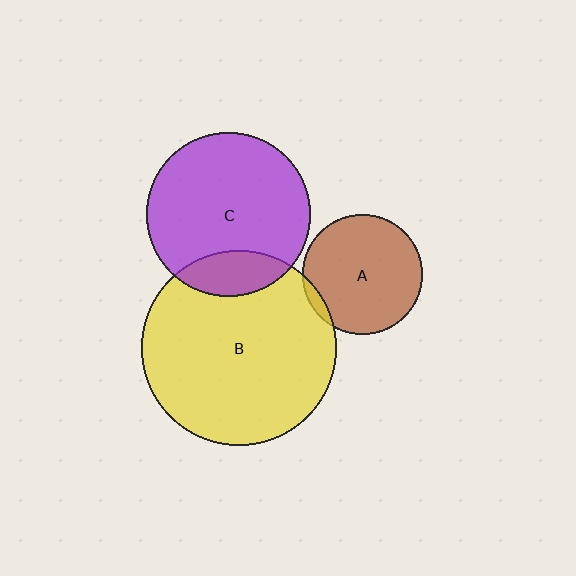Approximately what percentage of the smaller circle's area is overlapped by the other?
Approximately 5%.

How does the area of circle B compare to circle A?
Approximately 2.7 times.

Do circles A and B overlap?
Yes.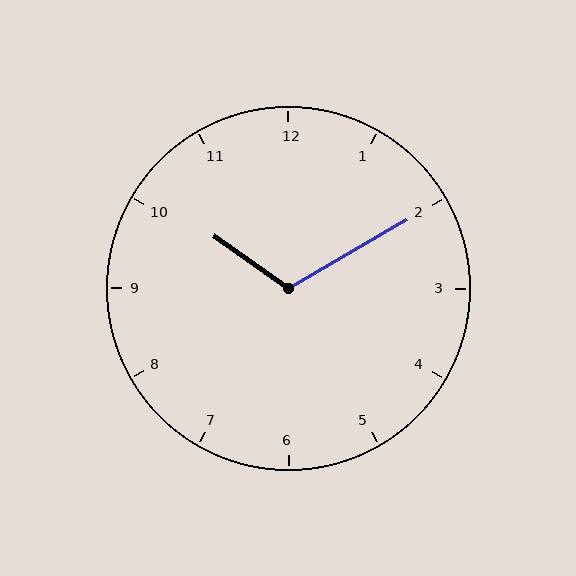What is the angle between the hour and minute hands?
Approximately 115 degrees.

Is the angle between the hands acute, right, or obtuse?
It is obtuse.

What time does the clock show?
10:10.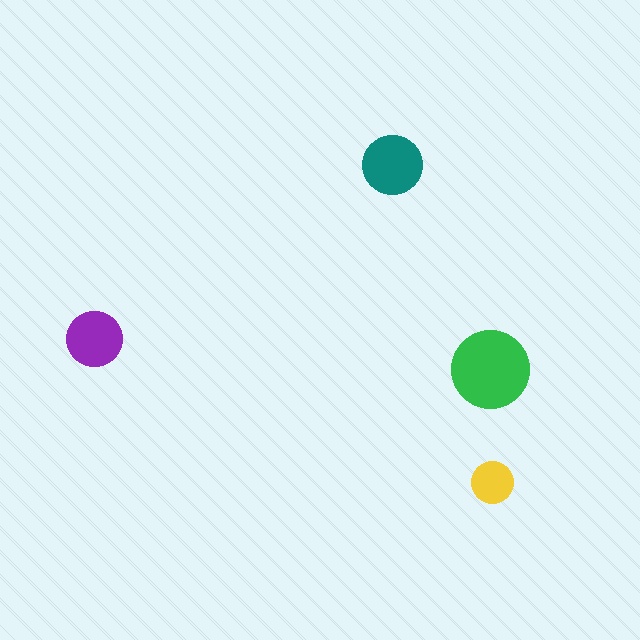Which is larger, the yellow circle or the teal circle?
The teal one.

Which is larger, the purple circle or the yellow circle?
The purple one.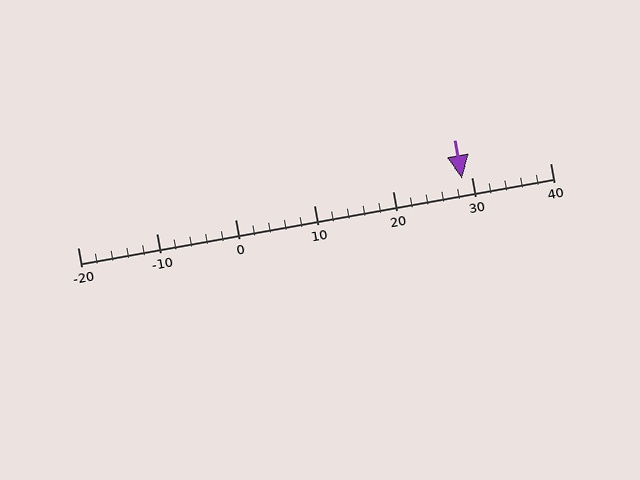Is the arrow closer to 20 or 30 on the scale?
The arrow is closer to 30.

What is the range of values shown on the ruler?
The ruler shows values from -20 to 40.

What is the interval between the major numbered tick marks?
The major tick marks are spaced 10 units apart.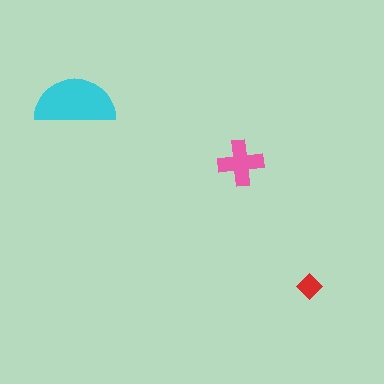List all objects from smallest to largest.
The red diamond, the pink cross, the cyan semicircle.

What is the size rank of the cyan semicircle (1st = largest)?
1st.